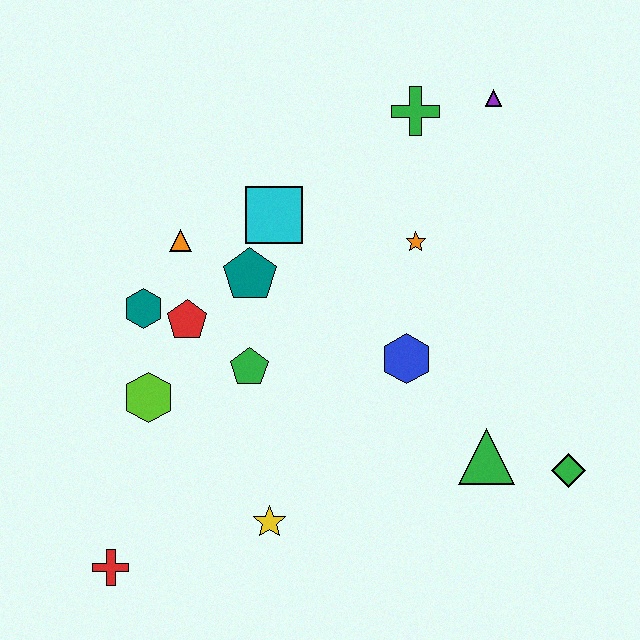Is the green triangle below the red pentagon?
Yes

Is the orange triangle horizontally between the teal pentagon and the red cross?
Yes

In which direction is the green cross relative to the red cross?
The green cross is above the red cross.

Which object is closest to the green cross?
The purple triangle is closest to the green cross.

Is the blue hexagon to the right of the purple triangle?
No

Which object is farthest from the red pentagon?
The green diamond is farthest from the red pentagon.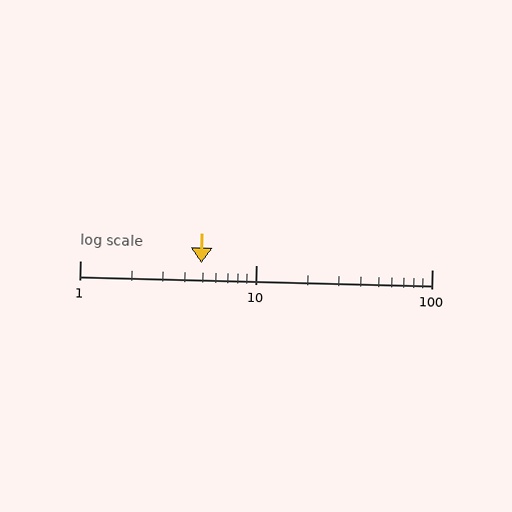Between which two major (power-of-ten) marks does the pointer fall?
The pointer is between 1 and 10.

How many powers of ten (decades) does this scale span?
The scale spans 2 decades, from 1 to 100.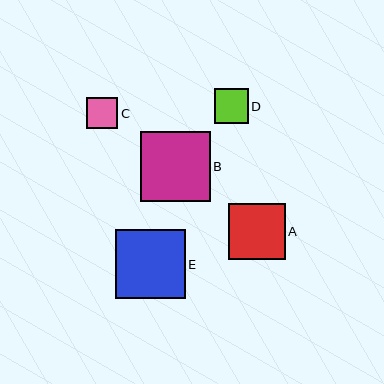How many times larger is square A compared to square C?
Square A is approximately 1.8 times the size of square C.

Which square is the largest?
Square B is the largest with a size of approximately 70 pixels.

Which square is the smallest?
Square C is the smallest with a size of approximately 31 pixels.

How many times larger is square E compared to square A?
Square E is approximately 1.2 times the size of square A.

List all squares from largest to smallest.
From largest to smallest: B, E, A, D, C.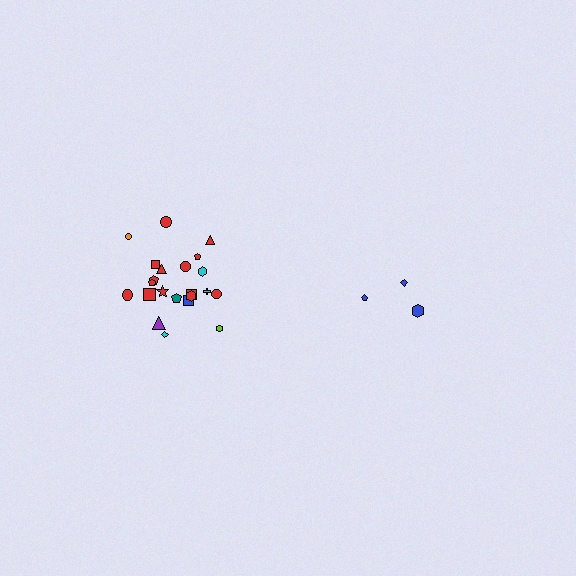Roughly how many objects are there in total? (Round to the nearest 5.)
Roughly 25 objects in total.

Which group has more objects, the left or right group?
The left group.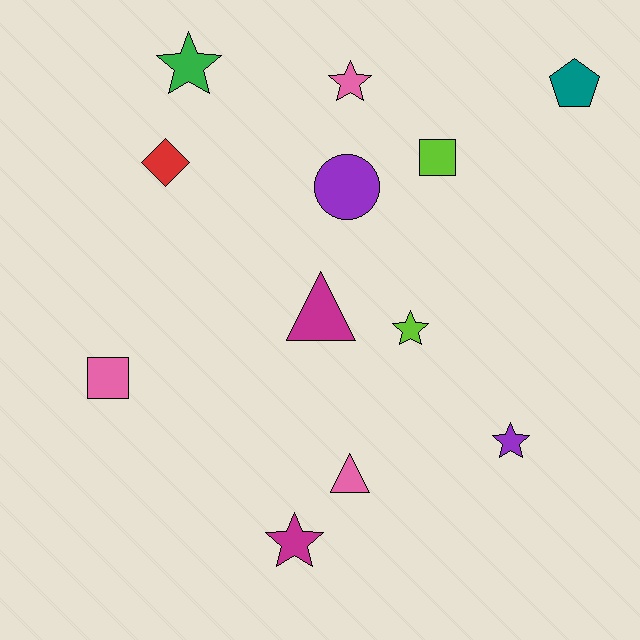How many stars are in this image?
There are 5 stars.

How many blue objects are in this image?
There are no blue objects.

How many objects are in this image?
There are 12 objects.